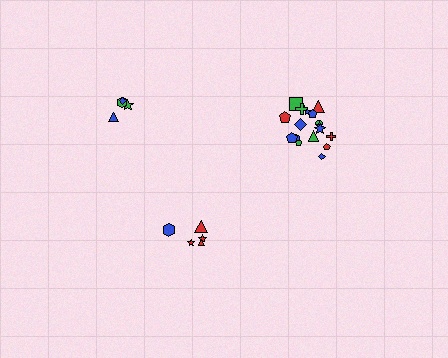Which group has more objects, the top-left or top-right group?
The top-right group.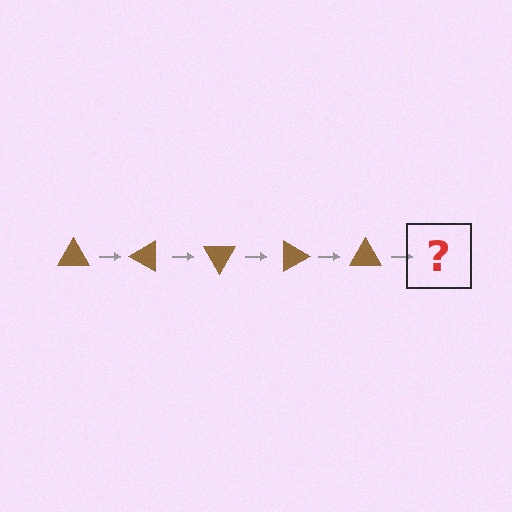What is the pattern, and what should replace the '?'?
The pattern is that the triangle rotates 30 degrees each step. The '?' should be a brown triangle rotated 150 degrees.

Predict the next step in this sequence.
The next step is a brown triangle rotated 150 degrees.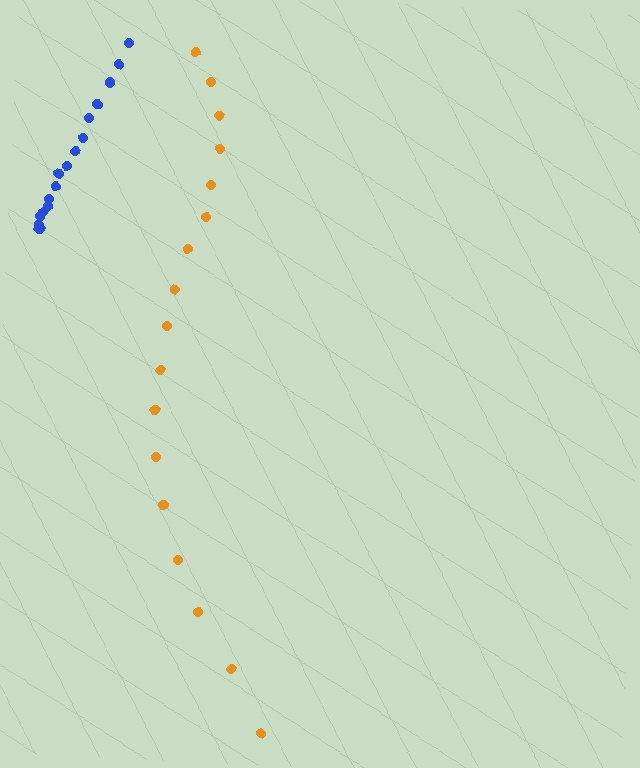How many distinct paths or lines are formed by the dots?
There are 2 distinct paths.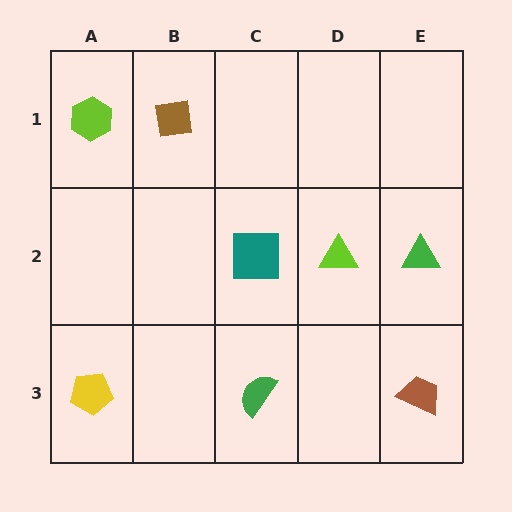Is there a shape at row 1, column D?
No, that cell is empty.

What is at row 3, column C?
A green semicircle.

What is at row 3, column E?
A brown trapezoid.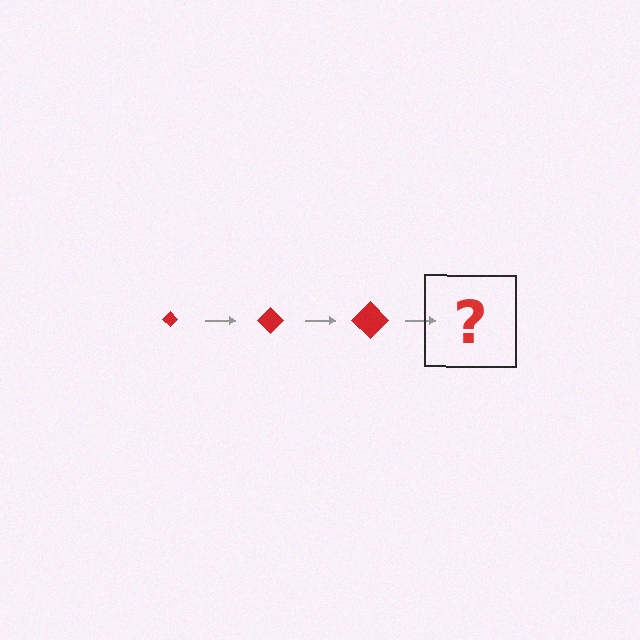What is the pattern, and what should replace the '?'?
The pattern is that the diamond gets progressively larger each step. The '?' should be a red diamond, larger than the previous one.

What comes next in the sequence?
The next element should be a red diamond, larger than the previous one.